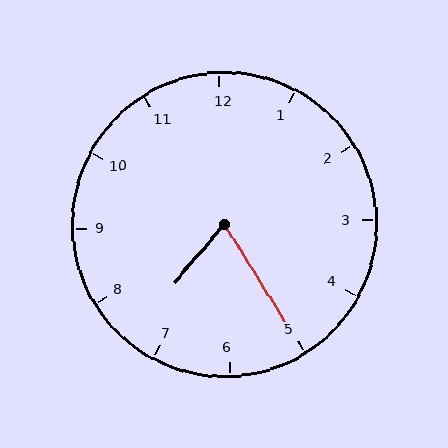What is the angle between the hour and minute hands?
Approximately 72 degrees.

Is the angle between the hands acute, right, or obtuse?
It is acute.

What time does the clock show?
7:25.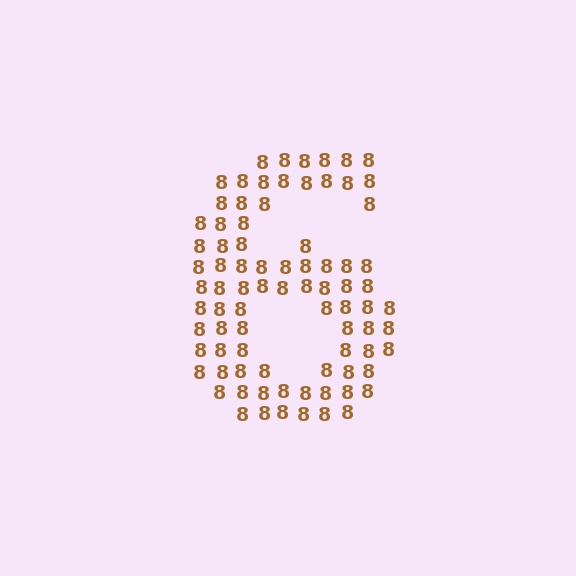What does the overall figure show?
The overall figure shows the digit 6.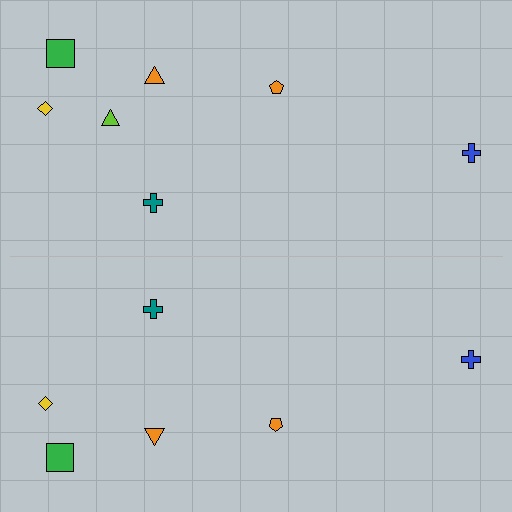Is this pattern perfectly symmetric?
No, the pattern is not perfectly symmetric. A lime triangle is missing from the bottom side.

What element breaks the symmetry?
A lime triangle is missing from the bottom side.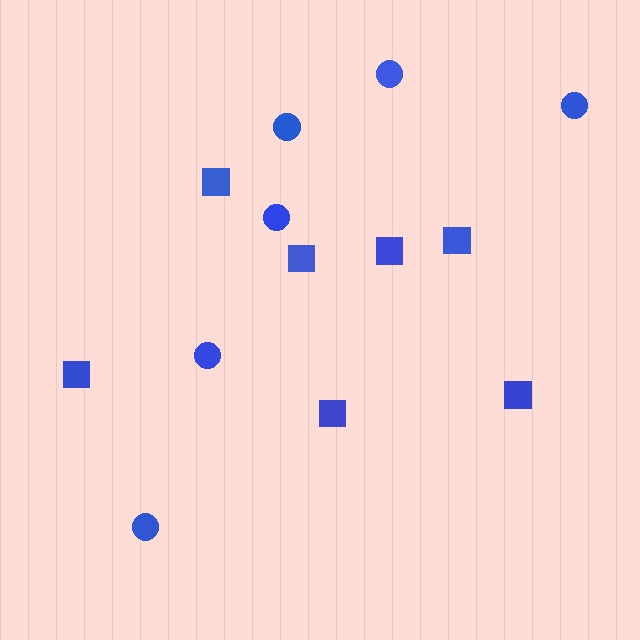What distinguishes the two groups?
There are 2 groups: one group of squares (7) and one group of circles (6).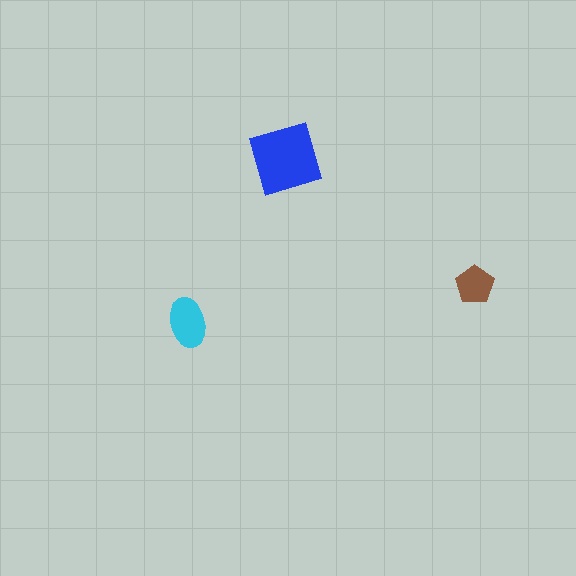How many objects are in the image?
There are 3 objects in the image.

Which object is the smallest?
The brown pentagon.